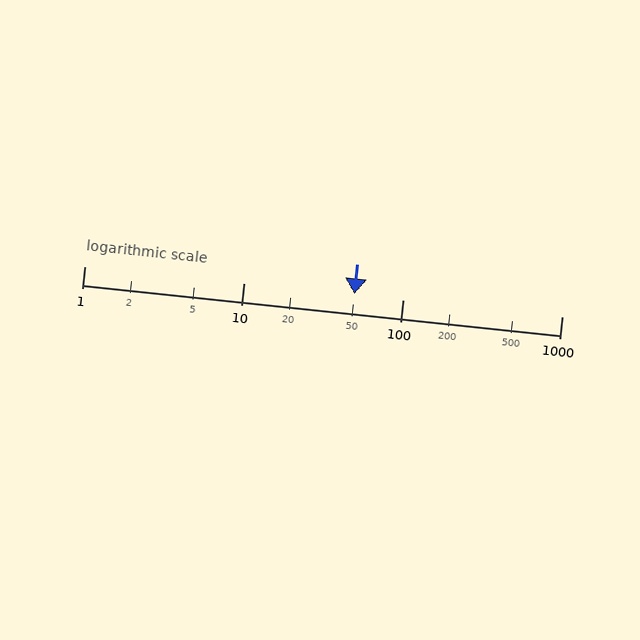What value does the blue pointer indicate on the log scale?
The pointer indicates approximately 50.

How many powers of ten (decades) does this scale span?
The scale spans 3 decades, from 1 to 1000.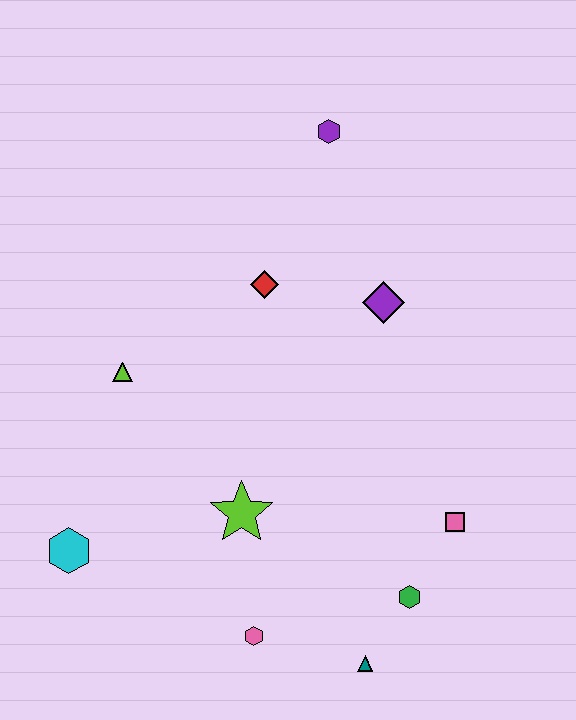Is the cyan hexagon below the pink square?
Yes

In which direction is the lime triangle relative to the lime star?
The lime triangle is above the lime star.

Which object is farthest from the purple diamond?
The cyan hexagon is farthest from the purple diamond.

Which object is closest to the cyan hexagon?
The lime star is closest to the cyan hexagon.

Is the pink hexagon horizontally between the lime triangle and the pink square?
Yes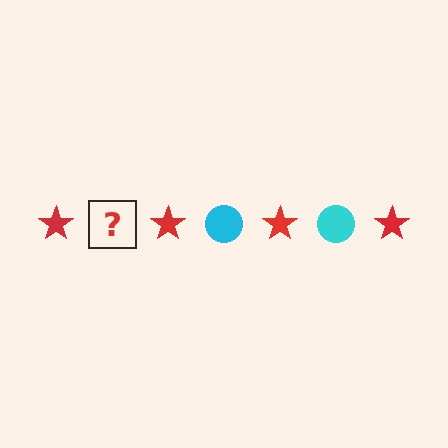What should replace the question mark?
The question mark should be replaced with a cyan circle.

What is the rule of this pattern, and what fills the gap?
The rule is that the pattern alternates between red star and cyan circle. The gap should be filled with a cyan circle.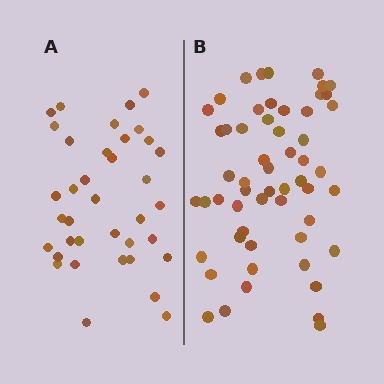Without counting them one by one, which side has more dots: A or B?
Region B (the right region) has more dots.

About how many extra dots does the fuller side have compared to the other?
Region B has approximately 20 more dots than region A.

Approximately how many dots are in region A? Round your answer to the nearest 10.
About 40 dots. (The exact count is 37, which rounds to 40.)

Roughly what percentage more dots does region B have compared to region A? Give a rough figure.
About 50% more.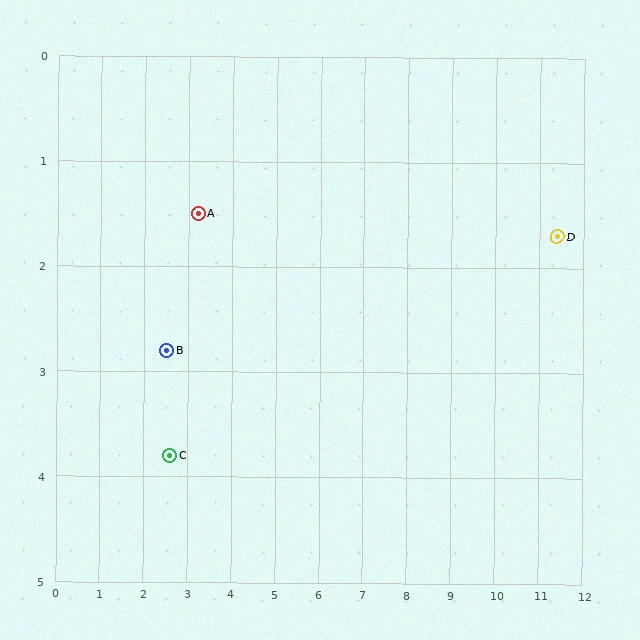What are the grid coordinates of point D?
Point D is at approximately (11.4, 1.7).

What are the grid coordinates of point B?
Point B is at approximately (2.5, 2.8).